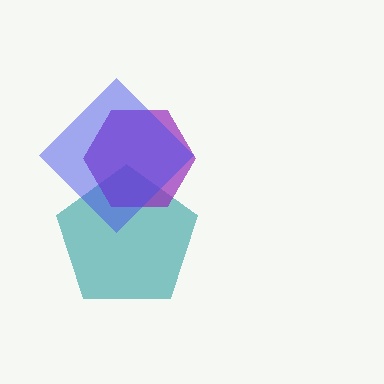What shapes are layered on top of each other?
The layered shapes are: a teal pentagon, a purple hexagon, a blue diamond.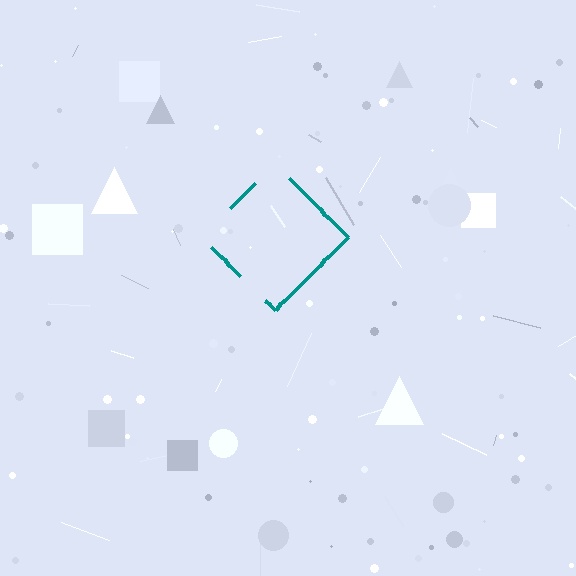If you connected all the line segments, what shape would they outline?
They would outline a diamond.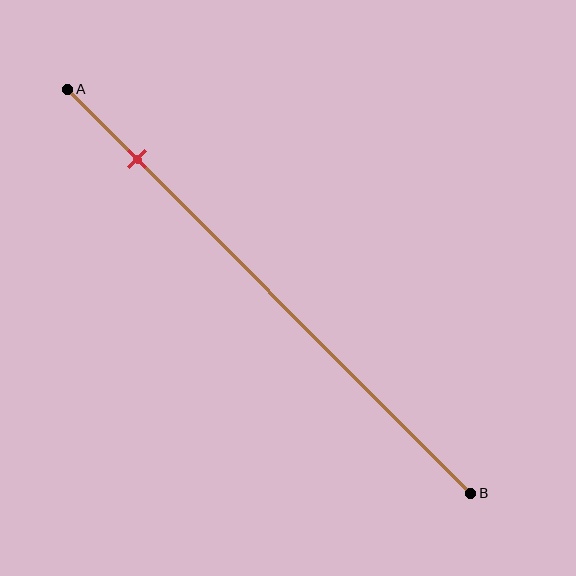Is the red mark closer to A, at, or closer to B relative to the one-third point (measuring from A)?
The red mark is closer to point A than the one-third point of segment AB.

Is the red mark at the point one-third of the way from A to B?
No, the mark is at about 15% from A, not at the 33% one-third point.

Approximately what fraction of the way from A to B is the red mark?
The red mark is approximately 15% of the way from A to B.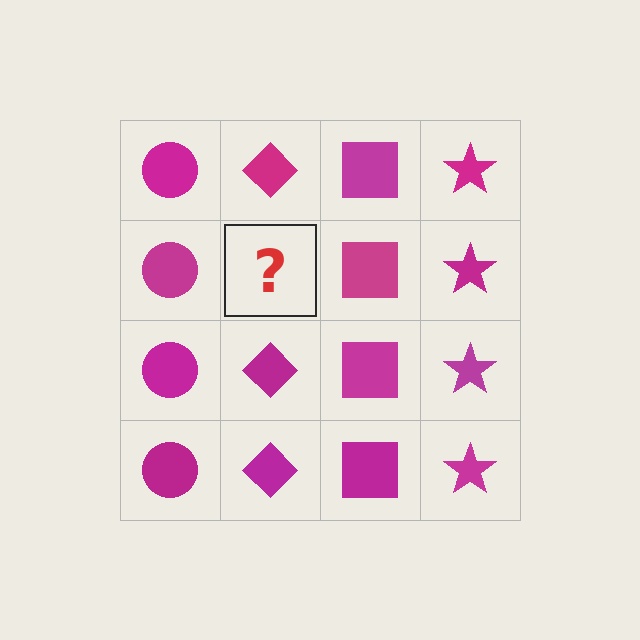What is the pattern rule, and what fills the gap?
The rule is that each column has a consistent shape. The gap should be filled with a magenta diamond.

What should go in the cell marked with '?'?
The missing cell should contain a magenta diamond.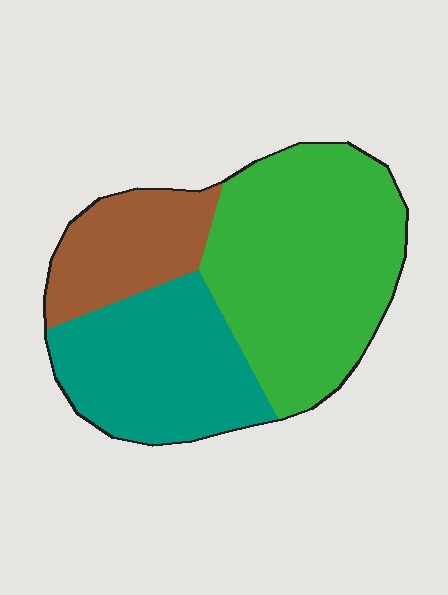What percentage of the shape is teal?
Teal takes up between a sixth and a third of the shape.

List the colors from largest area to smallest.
From largest to smallest: green, teal, brown.